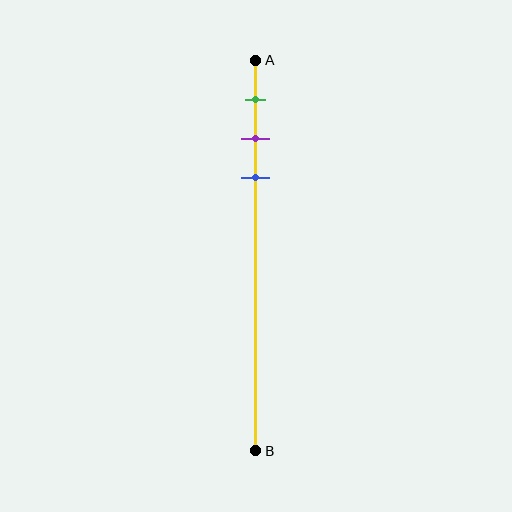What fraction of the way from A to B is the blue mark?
The blue mark is approximately 30% (0.3) of the way from A to B.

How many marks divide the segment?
There are 3 marks dividing the segment.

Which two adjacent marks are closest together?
The purple and blue marks are the closest adjacent pair.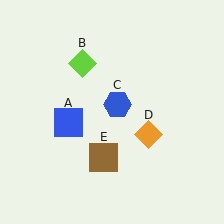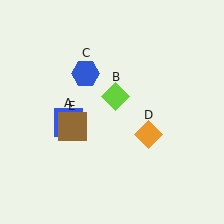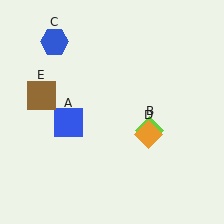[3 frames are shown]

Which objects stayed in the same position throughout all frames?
Blue square (object A) and orange diamond (object D) remained stationary.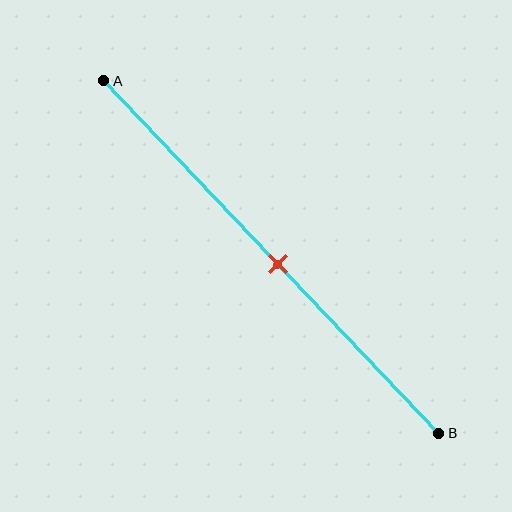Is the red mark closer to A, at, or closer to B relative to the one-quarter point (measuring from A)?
The red mark is closer to point B than the one-quarter point of segment AB.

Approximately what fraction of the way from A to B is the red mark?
The red mark is approximately 50% of the way from A to B.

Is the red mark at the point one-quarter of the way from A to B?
No, the mark is at about 50% from A, not at the 25% one-quarter point.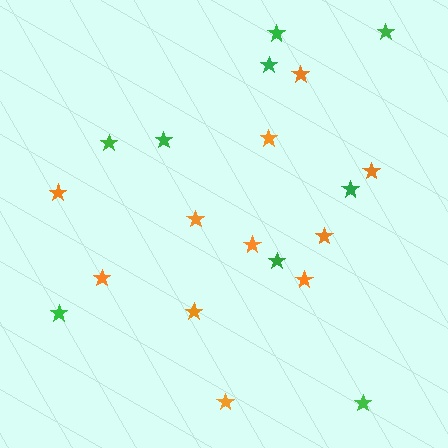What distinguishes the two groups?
There are 2 groups: one group of orange stars (11) and one group of green stars (9).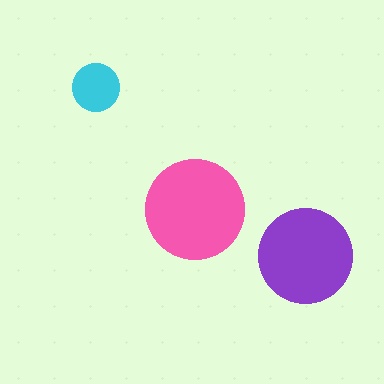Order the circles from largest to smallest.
the pink one, the purple one, the cyan one.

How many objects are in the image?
There are 3 objects in the image.